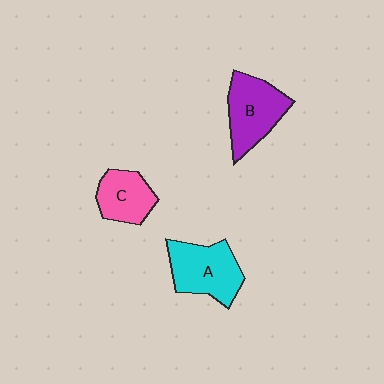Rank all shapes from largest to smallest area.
From largest to smallest: A (cyan), B (purple), C (pink).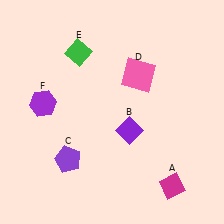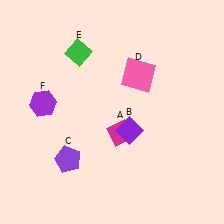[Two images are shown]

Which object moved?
The magenta diamond (A) moved up.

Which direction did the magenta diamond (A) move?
The magenta diamond (A) moved up.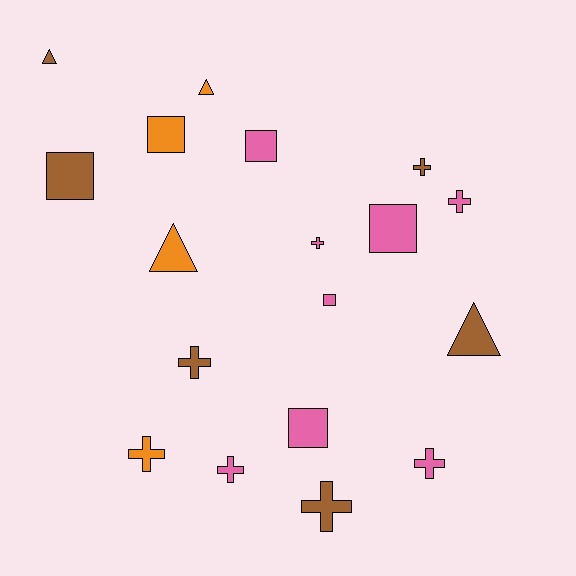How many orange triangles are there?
There are 2 orange triangles.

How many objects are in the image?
There are 18 objects.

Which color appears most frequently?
Pink, with 8 objects.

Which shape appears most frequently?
Cross, with 8 objects.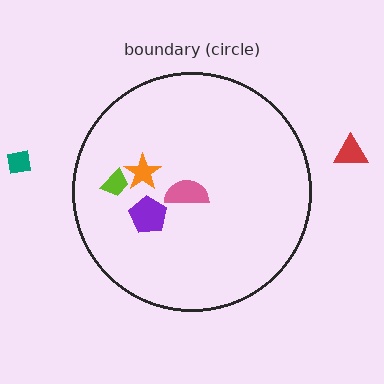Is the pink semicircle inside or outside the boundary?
Inside.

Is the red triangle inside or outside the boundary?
Outside.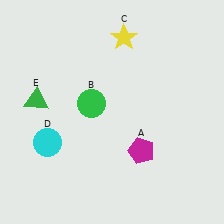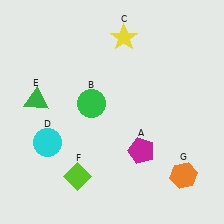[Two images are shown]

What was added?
A lime diamond (F), an orange hexagon (G) were added in Image 2.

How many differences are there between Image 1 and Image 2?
There are 2 differences between the two images.